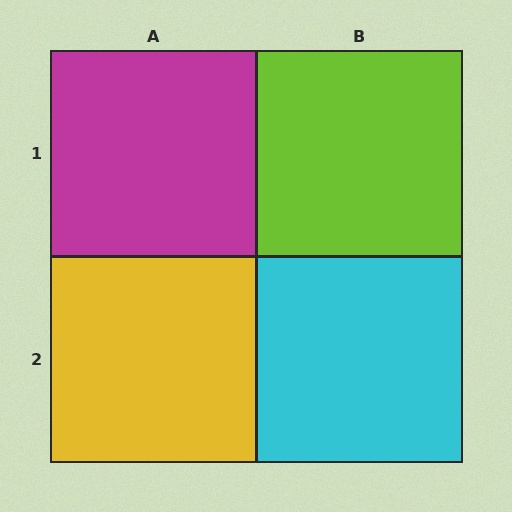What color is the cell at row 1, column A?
Magenta.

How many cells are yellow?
1 cell is yellow.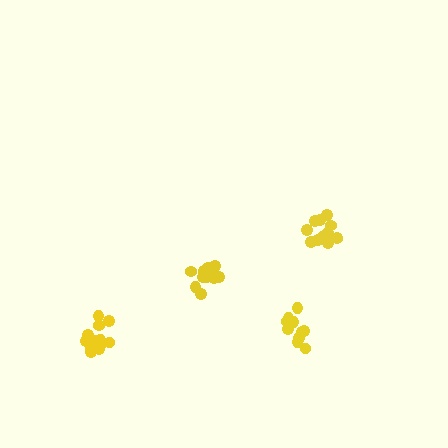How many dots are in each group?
Group 1: 15 dots, Group 2: 11 dots, Group 3: 15 dots, Group 4: 14 dots (55 total).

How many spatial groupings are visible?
There are 4 spatial groupings.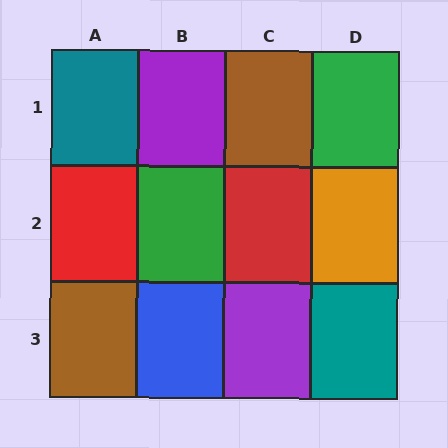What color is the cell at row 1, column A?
Teal.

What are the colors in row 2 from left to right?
Red, green, red, orange.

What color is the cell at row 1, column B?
Purple.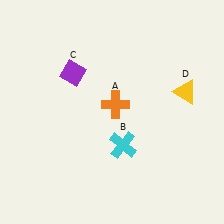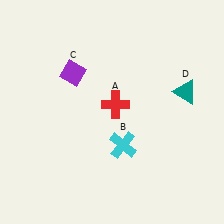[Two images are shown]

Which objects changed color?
A changed from orange to red. D changed from yellow to teal.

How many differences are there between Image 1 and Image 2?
There are 2 differences between the two images.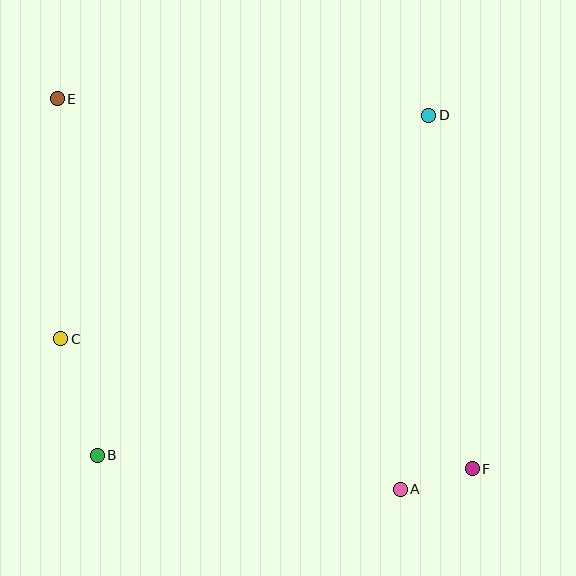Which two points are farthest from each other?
Points E and F are farthest from each other.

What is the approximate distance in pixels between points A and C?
The distance between A and C is approximately 372 pixels.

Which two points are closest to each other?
Points A and F are closest to each other.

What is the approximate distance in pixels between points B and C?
The distance between B and C is approximately 122 pixels.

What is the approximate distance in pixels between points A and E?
The distance between A and E is approximately 520 pixels.